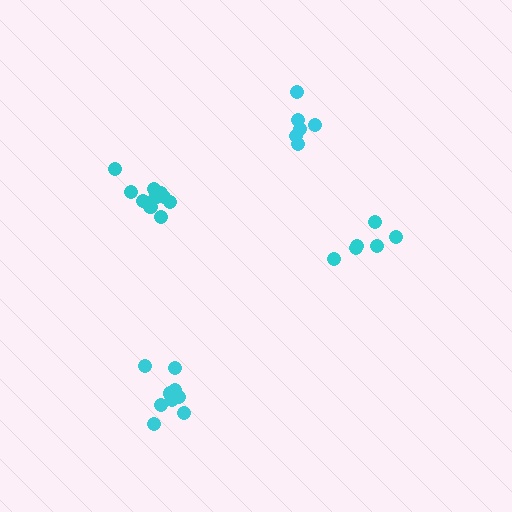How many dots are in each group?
Group 1: 9 dots, Group 2: 6 dots, Group 3: 6 dots, Group 4: 10 dots (31 total).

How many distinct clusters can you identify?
There are 4 distinct clusters.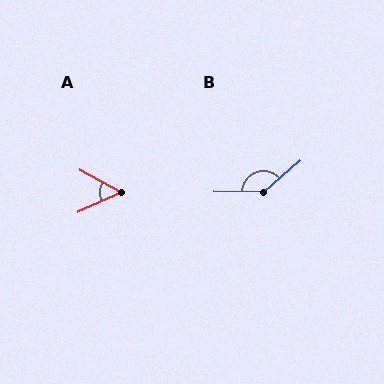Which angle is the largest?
B, at approximately 138 degrees.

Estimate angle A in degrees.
Approximately 53 degrees.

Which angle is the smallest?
A, at approximately 53 degrees.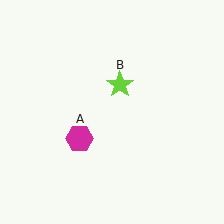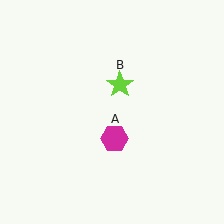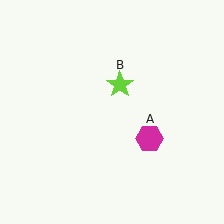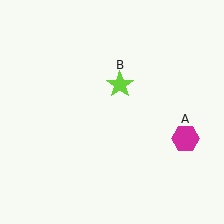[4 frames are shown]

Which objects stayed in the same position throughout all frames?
Lime star (object B) remained stationary.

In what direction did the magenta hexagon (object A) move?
The magenta hexagon (object A) moved right.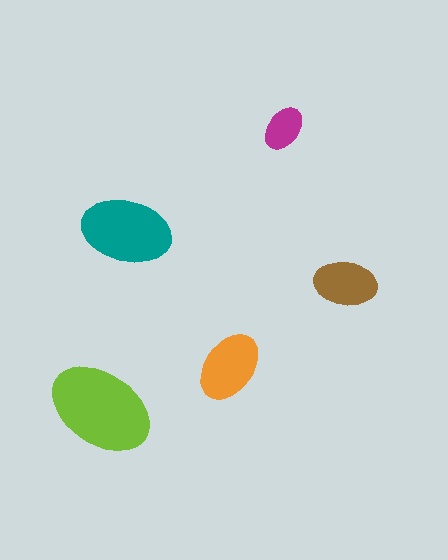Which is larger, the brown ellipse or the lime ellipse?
The lime one.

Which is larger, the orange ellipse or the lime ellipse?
The lime one.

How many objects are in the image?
There are 5 objects in the image.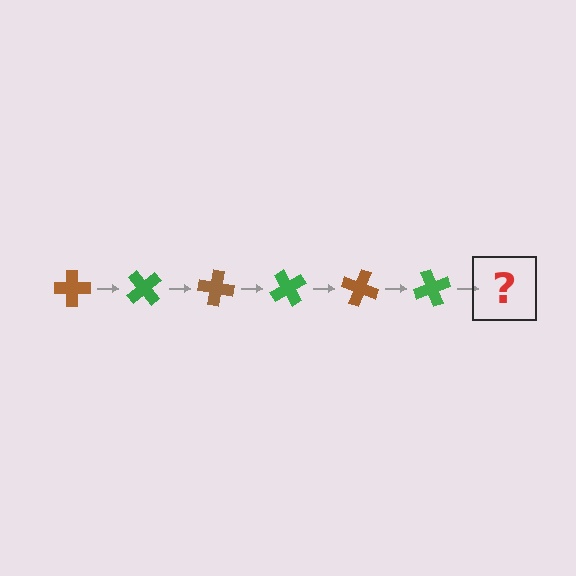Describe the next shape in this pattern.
It should be a brown cross, rotated 300 degrees from the start.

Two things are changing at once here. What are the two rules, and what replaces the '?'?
The two rules are that it rotates 50 degrees each step and the color cycles through brown and green. The '?' should be a brown cross, rotated 300 degrees from the start.